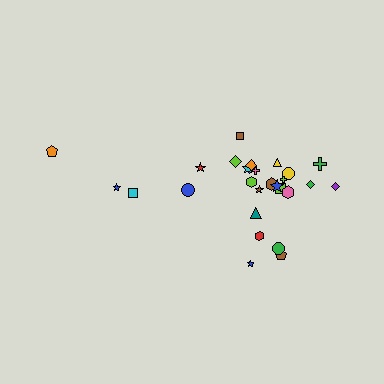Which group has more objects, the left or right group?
The right group.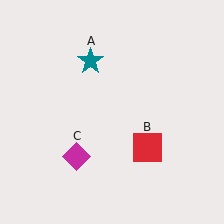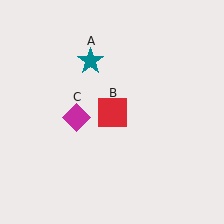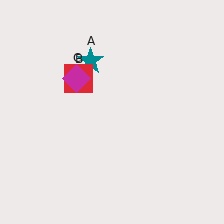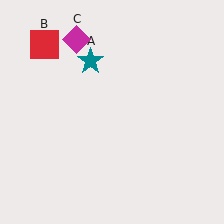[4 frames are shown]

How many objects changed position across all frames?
2 objects changed position: red square (object B), magenta diamond (object C).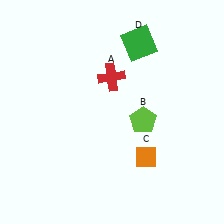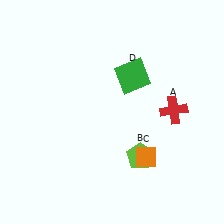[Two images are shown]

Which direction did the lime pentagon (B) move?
The lime pentagon (B) moved down.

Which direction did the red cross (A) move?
The red cross (A) moved right.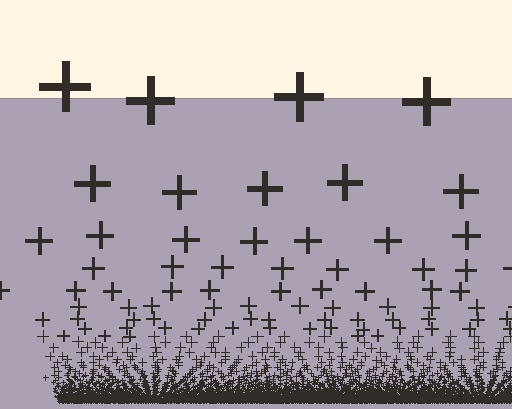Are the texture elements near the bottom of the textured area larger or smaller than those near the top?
Smaller. The gradient is inverted — elements near the bottom are smaller and denser.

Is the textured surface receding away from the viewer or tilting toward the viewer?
The surface appears to tilt toward the viewer. Texture elements get larger and sparser toward the top.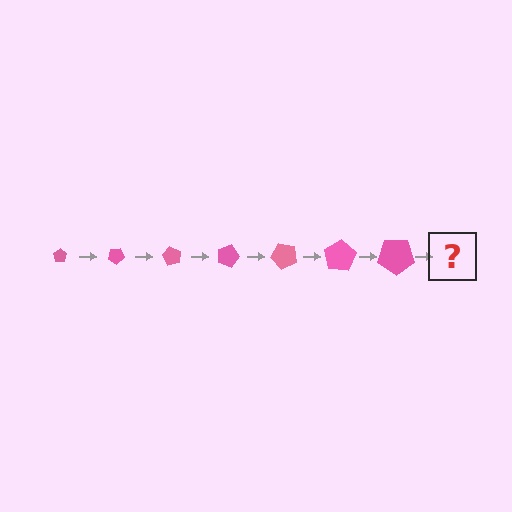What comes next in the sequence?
The next element should be a pentagon, larger than the previous one and rotated 210 degrees from the start.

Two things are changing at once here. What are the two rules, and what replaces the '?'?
The two rules are that the pentagon grows larger each step and it rotates 30 degrees each step. The '?' should be a pentagon, larger than the previous one and rotated 210 degrees from the start.